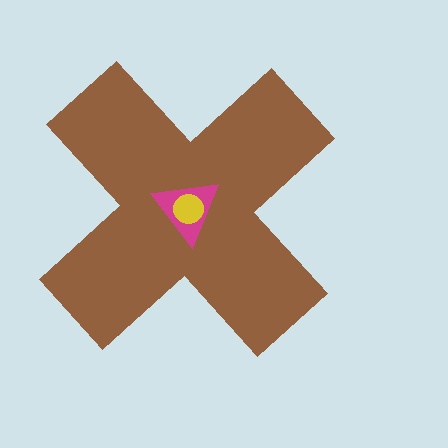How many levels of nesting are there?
3.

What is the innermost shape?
The yellow circle.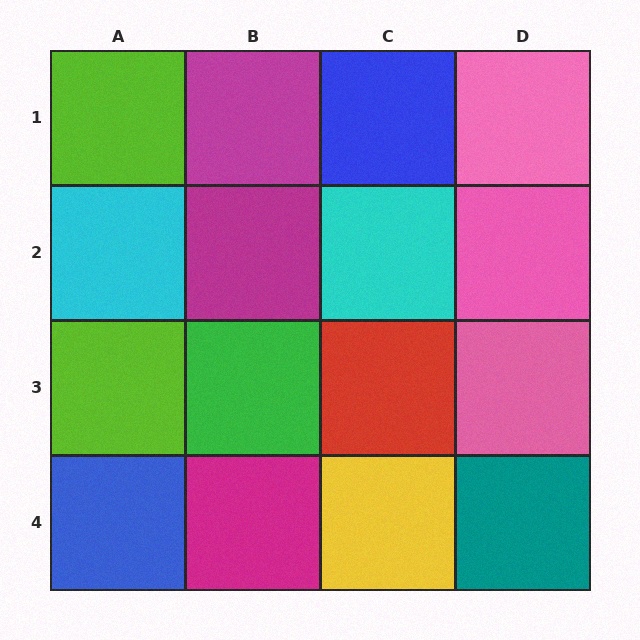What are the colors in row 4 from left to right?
Blue, magenta, yellow, teal.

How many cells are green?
1 cell is green.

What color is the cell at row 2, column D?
Pink.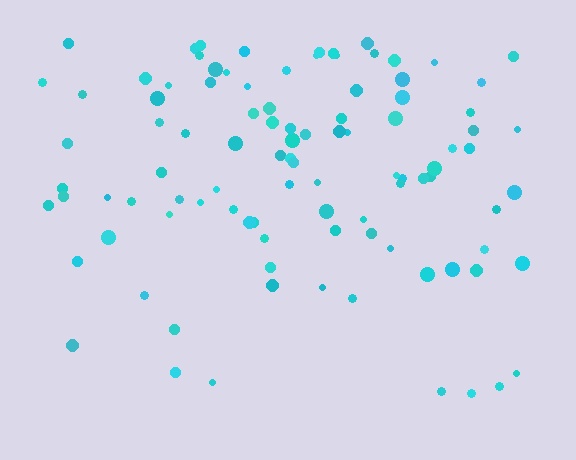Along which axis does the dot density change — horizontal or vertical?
Vertical.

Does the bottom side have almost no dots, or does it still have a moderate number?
Still a moderate number, just noticeably fewer than the top.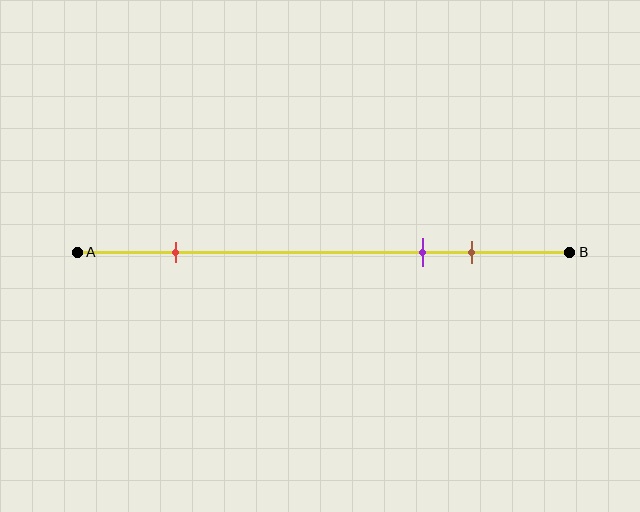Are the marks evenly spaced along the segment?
No, the marks are not evenly spaced.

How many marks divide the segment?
There are 3 marks dividing the segment.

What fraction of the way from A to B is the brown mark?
The brown mark is approximately 80% (0.8) of the way from A to B.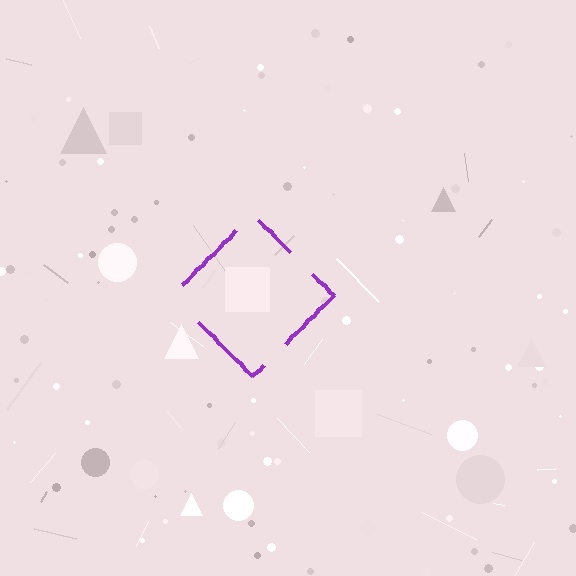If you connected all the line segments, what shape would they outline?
They would outline a diamond.